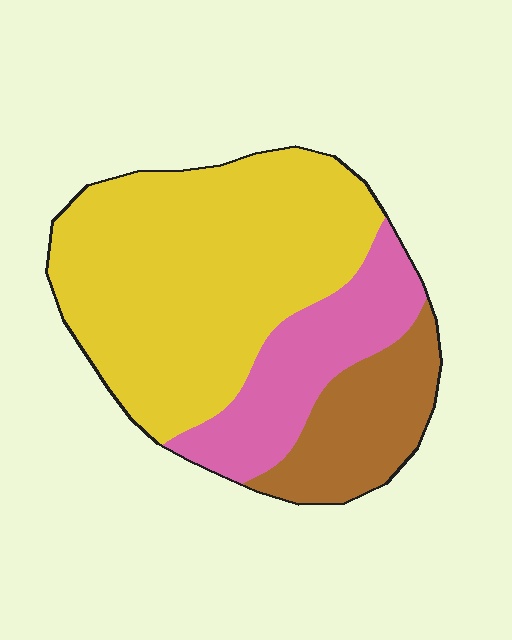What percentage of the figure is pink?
Pink takes up about one fifth (1/5) of the figure.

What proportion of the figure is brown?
Brown takes up between a sixth and a third of the figure.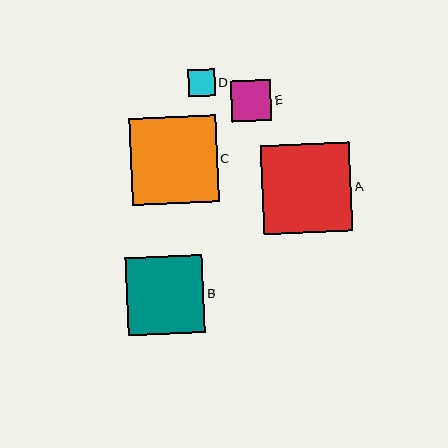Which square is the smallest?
Square D is the smallest with a size of approximately 27 pixels.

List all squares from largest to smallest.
From largest to smallest: A, C, B, E, D.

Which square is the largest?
Square A is the largest with a size of approximately 89 pixels.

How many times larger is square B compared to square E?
Square B is approximately 1.9 times the size of square E.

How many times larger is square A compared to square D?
Square A is approximately 3.3 times the size of square D.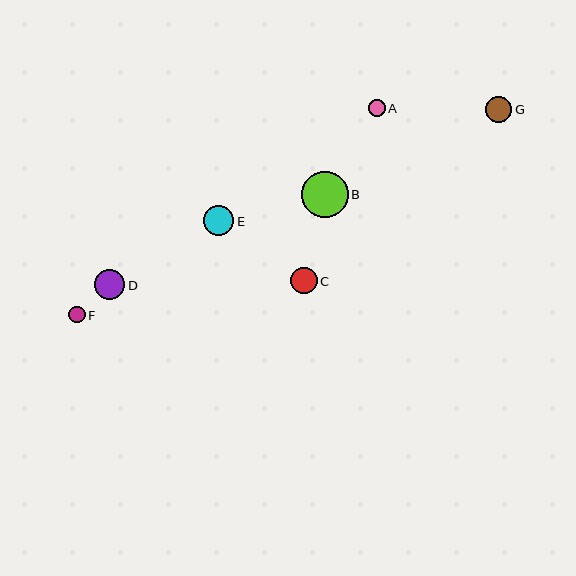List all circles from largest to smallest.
From largest to smallest: B, D, E, C, G, A, F.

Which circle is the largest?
Circle B is the largest with a size of approximately 46 pixels.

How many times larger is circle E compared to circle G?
Circle E is approximately 1.1 times the size of circle G.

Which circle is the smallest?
Circle F is the smallest with a size of approximately 16 pixels.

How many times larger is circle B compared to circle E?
Circle B is approximately 1.5 times the size of circle E.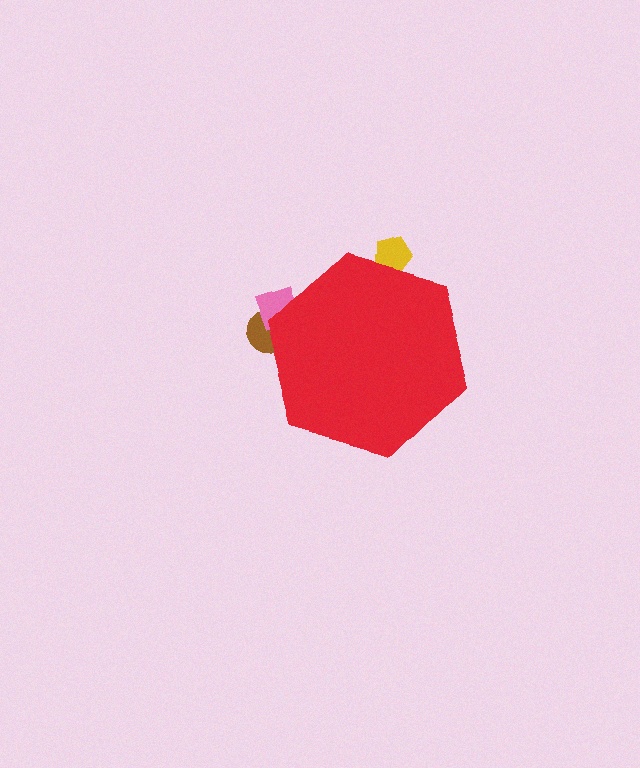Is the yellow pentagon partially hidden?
Yes, the yellow pentagon is partially hidden behind the red hexagon.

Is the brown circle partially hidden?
Yes, the brown circle is partially hidden behind the red hexagon.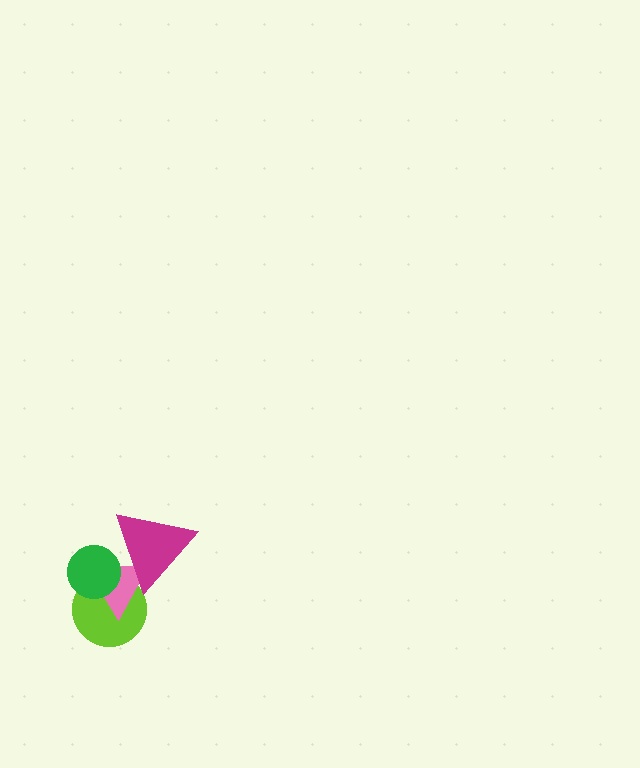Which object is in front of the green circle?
The magenta triangle is in front of the green circle.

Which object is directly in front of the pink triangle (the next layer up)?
The green circle is directly in front of the pink triangle.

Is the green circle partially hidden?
Yes, it is partially covered by another shape.